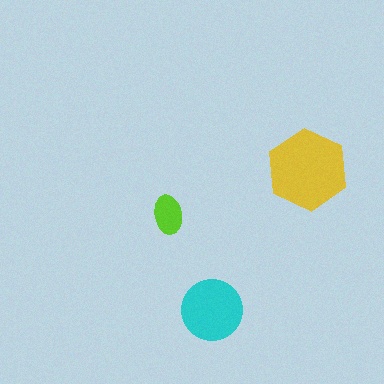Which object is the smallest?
The lime ellipse.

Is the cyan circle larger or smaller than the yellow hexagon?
Smaller.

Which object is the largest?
The yellow hexagon.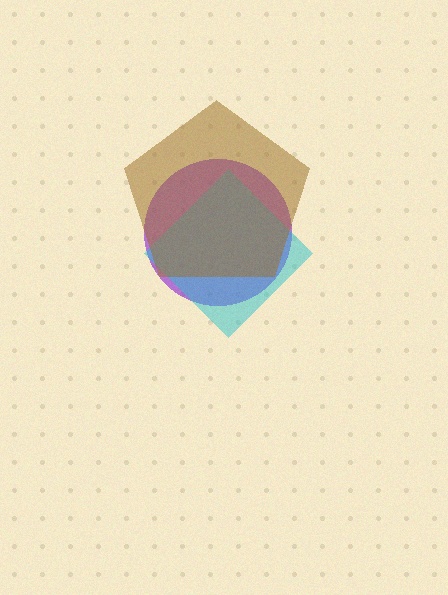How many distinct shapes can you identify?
There are 3 distinct shapes: a purple circle, a cyan diamond, a brown pentagon.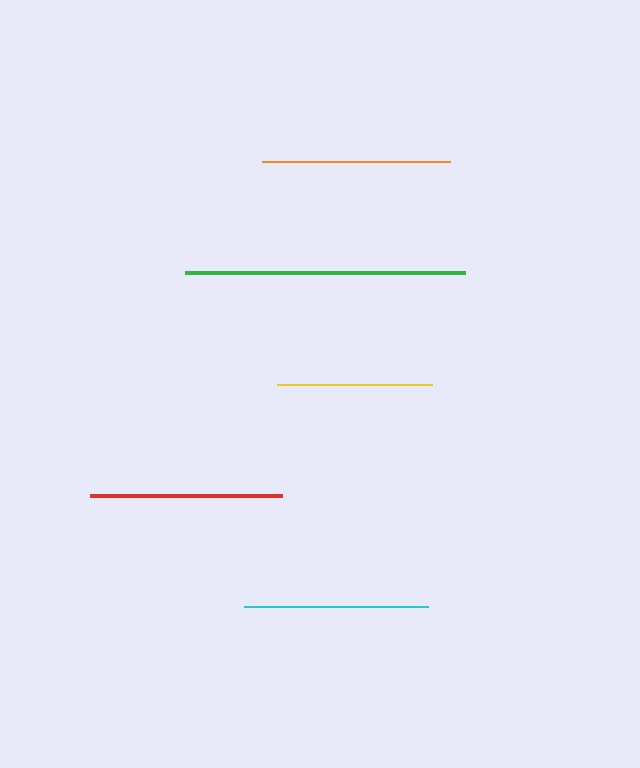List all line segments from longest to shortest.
From longest to shortest: green, red, orange, cyan, yellow.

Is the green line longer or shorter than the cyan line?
The green line is longer than the cyan line.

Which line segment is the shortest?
The yellow line is the shortest at approximately 155 pixels.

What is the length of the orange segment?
The orange segment is approximately 188 pixels long.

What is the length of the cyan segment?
The cyan segment is approximately 184 pixels long.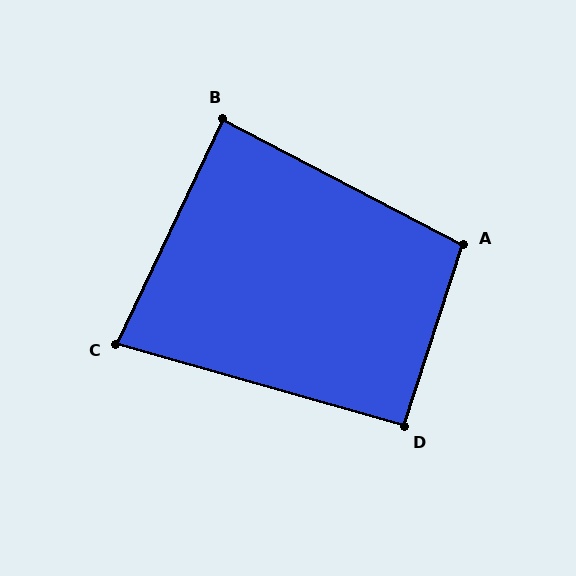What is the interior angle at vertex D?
Approximately 92 degrees (approximately right).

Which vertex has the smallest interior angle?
C, at approximately 80 degrees.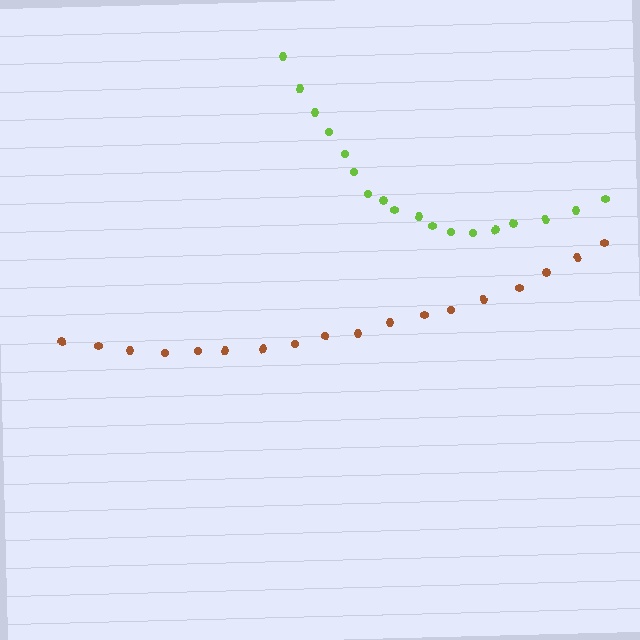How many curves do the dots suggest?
There are 2 distinct paths.